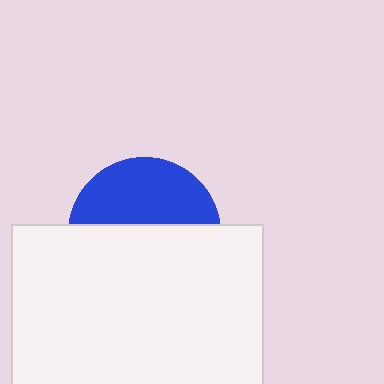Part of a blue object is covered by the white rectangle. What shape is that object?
It is a circle.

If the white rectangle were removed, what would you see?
You would see the complete blue circle.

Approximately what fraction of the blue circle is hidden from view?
Roughly 58% of the blue circle is hidden behind the white rectangle.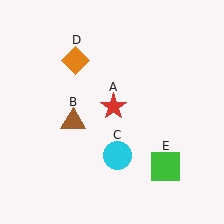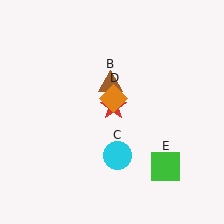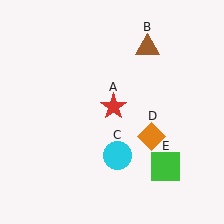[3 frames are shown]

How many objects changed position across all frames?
2 objects changed position: brown triangle (object B), orange diamond (object D).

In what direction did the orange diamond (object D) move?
The orange diamond (object D) moved down and to the right.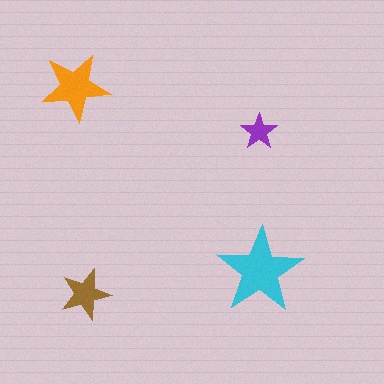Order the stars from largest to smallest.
the cyan one, the orange one, the brown one, the purple one.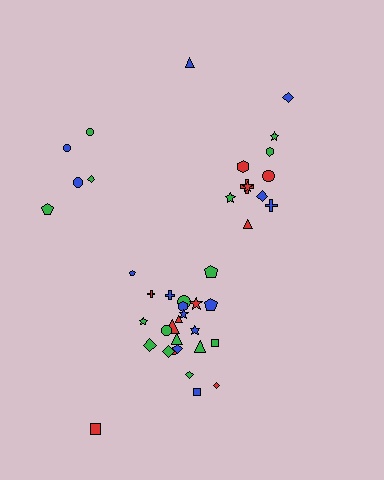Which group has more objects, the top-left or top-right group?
The top-right group.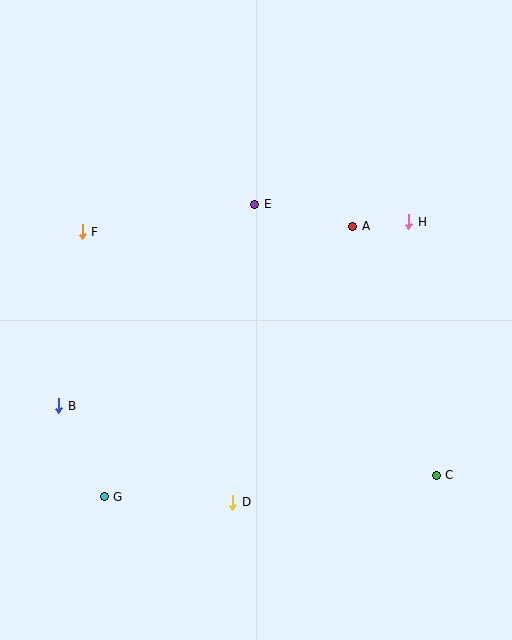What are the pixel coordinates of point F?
Point F is at (82, 232).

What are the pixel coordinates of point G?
Point G is at (104, 497).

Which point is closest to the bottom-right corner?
Point C is closest to the bottom-right corner.